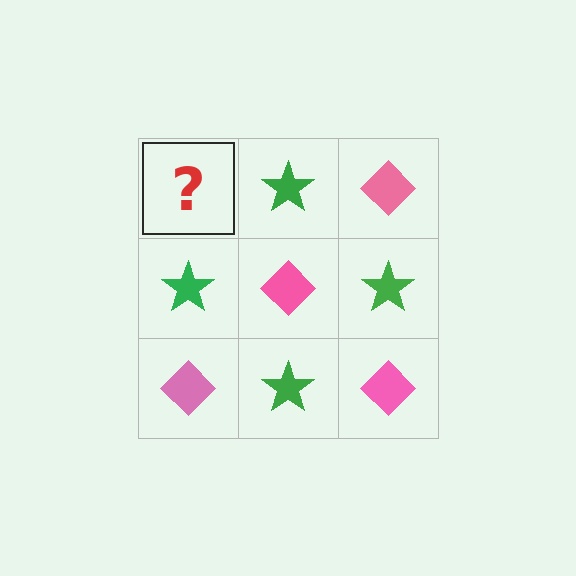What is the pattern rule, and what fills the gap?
The rule is that it alternates pink diamond and green star in a checkerboard pattern. The gap should be filled with a pink diamond.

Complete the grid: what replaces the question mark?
The question mark should be replaced with a pink diamond.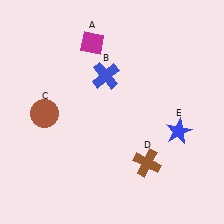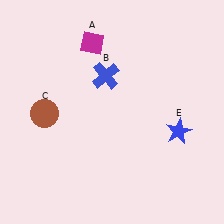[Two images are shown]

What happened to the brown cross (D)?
The brown cross (D) was removed in Image 2. It was in the bottom-right area of Image 1.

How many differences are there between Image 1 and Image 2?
There is 1 difference between the two images.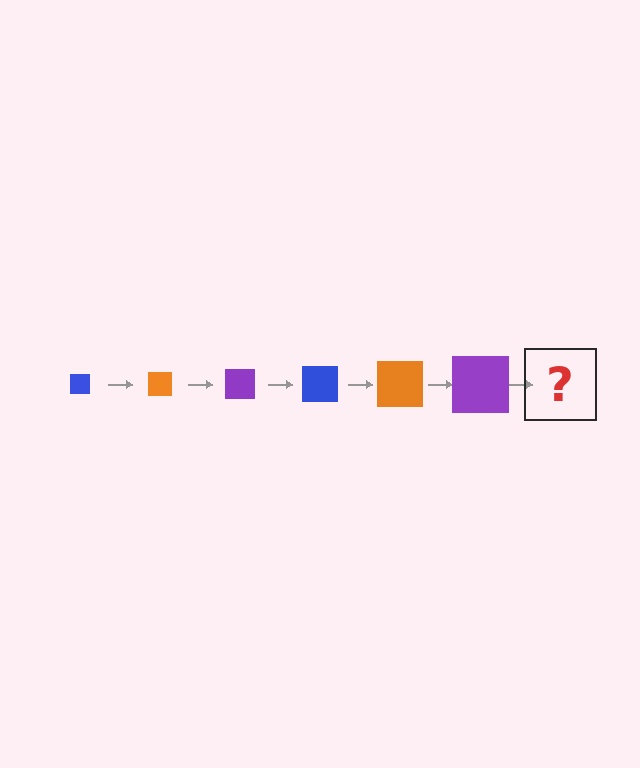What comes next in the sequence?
The next element should be a blue square, larger than the previous one.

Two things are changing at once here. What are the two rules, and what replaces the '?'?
The two rules are that the square grows larger each step and the color cycles through blue, orange, and purple. The '?' should be a blue square, larger than the previous one.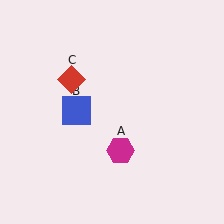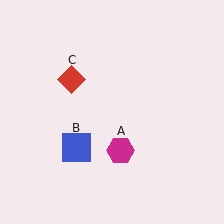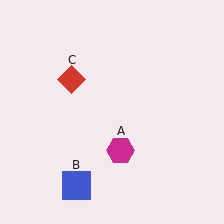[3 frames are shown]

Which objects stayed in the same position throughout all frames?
Magenta hexagon (object A) and red diamond (object C) remained stationary.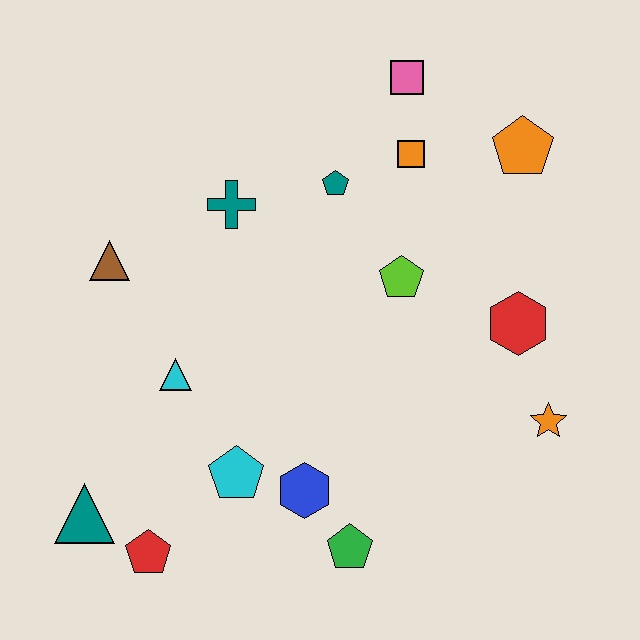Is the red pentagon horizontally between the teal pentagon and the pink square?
No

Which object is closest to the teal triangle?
The red pentagon is closest to the teal triangle.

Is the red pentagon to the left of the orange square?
Yes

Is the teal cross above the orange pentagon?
No